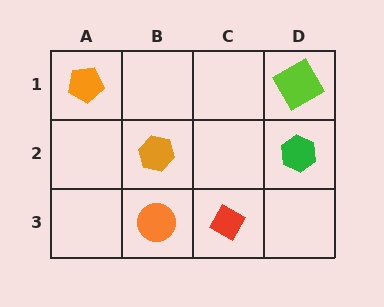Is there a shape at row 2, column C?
No, that cell is empty.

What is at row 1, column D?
A lime diamond.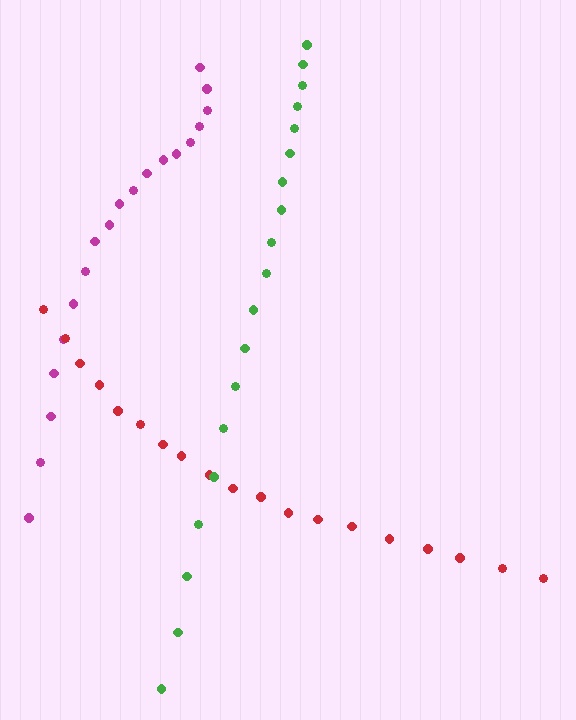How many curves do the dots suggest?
There are 3 distinct paths.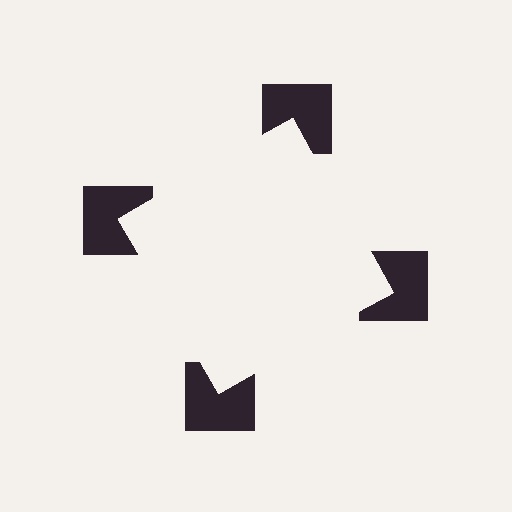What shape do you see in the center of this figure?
An illusory square — its edges are inferred from the aligned wedge cuts in the notched squares, not physically drawn.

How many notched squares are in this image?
There are 4 — one at each vertex of the illusory square.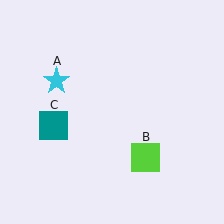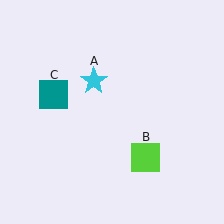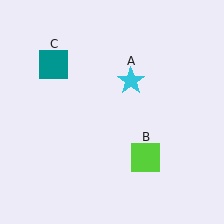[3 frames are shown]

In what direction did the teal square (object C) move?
The teal square (object C) moved up.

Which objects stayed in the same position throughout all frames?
Lime square (object B) remained stationary.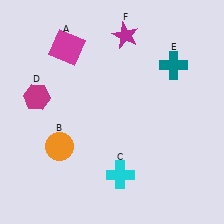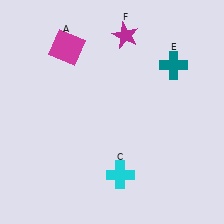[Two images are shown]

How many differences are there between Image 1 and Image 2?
There are 2 differences between the two images.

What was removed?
The magenta hexagon (D), the orange circle (B) were removed in Image 2.